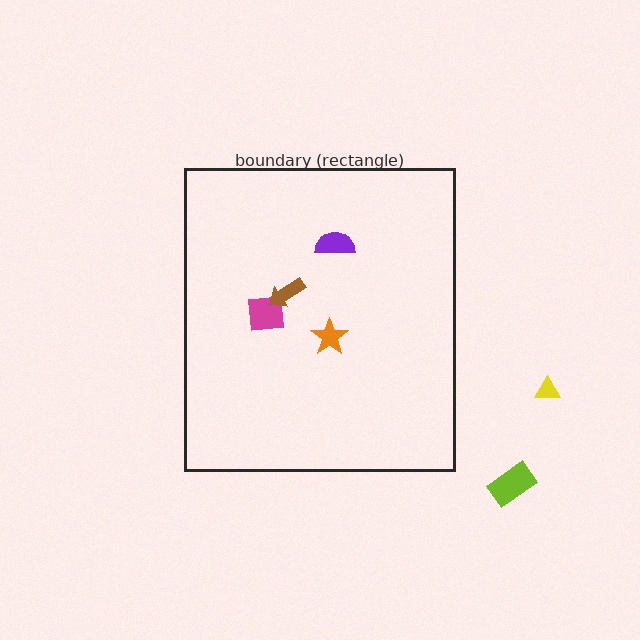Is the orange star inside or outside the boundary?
Inside.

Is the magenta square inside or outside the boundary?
Inside.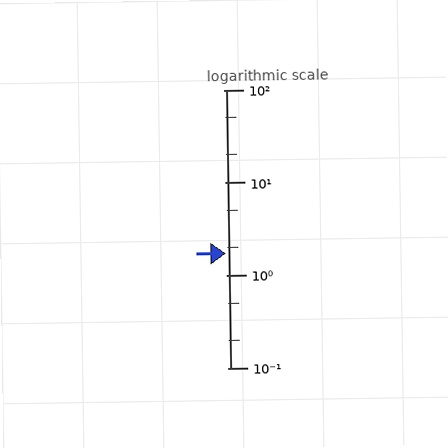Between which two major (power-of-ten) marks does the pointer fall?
The pointer is between 1 and 10.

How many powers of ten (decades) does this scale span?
The scale spans 3 decades, from 0.1 to 100.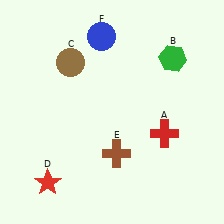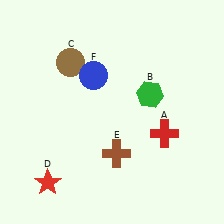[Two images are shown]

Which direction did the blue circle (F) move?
The blue circle (F) moved down.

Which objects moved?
The objects that moved are: the green hexagon (B), the blue circle (F).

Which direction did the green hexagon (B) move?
The green hexagon (B) moved down.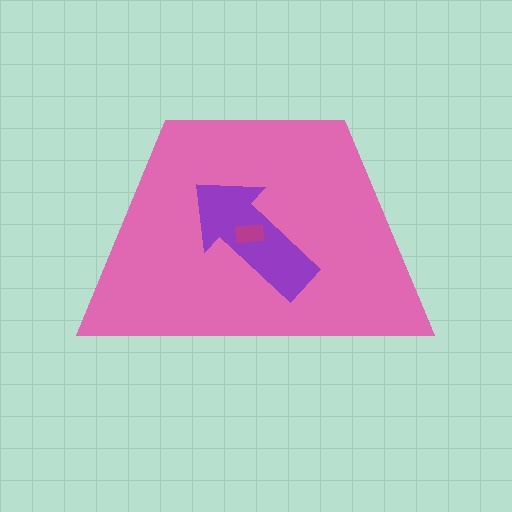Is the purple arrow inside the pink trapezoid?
Yes.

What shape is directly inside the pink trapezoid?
The purple arrow.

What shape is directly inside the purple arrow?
The magenta rectangle.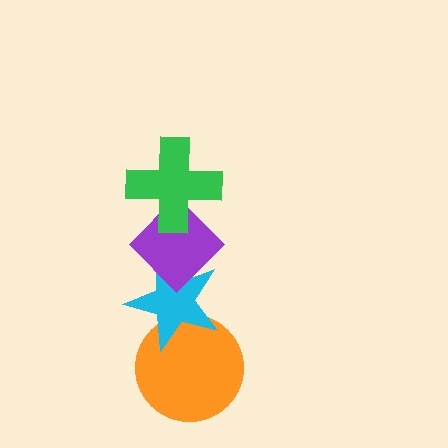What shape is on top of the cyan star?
The purple diamond is on top of the cyan star.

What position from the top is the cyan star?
The cyan star is 3rd from the top.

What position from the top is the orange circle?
The orange circle is 4th from the top.